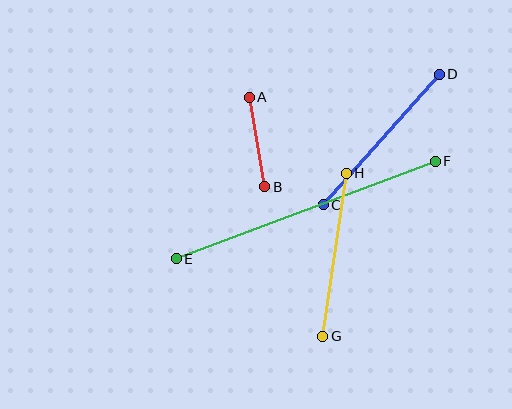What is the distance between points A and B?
The distance is approximately 91 pixels.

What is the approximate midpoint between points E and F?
The midpoint is at approximately (306, 210) pixels.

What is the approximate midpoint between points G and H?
The midpoint is at approximately (334, 255) pixels.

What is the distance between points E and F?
The distance is approximately 277 pixels.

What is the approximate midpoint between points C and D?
The midpoint is at approximately (381, 139) pixels.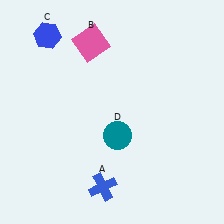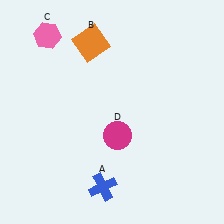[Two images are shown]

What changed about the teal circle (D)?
In Image 1, D is teal. In Image 2, it changed to magenta.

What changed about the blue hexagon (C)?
In Image 1, C is blue. In Image 2, it changed to pink.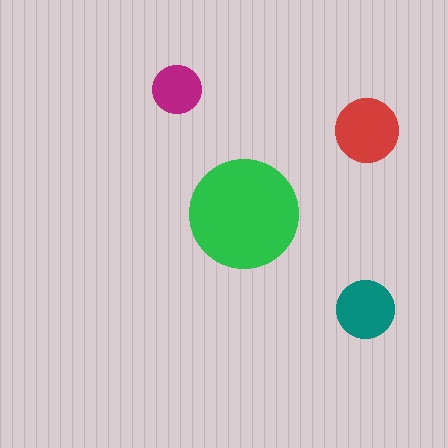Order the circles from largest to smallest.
the green one, the red one, the teal one, the magenta one.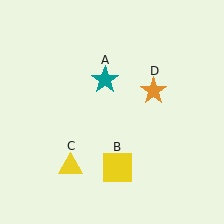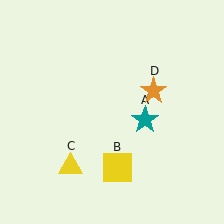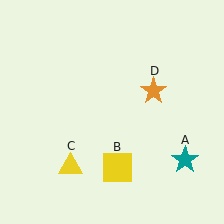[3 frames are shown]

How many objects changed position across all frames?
1 object changed position: teal star (object A).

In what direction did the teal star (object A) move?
The teal star (object A) moved down and to the right.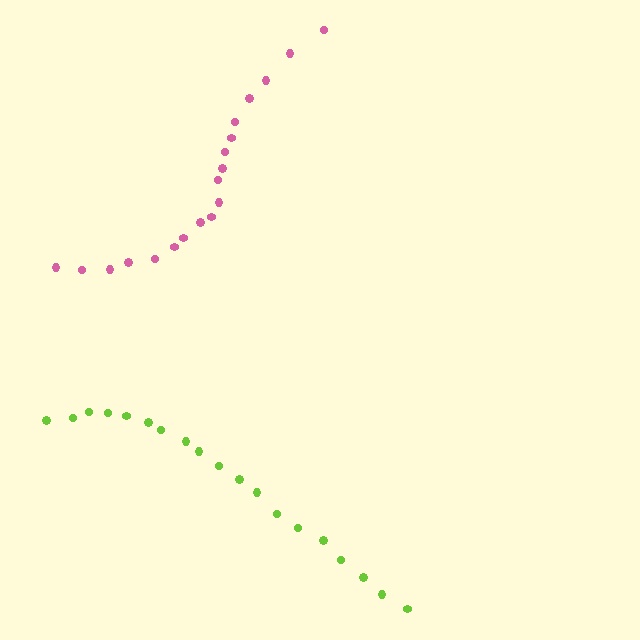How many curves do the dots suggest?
There are 2 distinct paths.